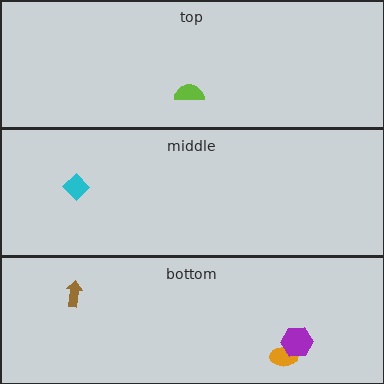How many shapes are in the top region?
1.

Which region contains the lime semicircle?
The top region.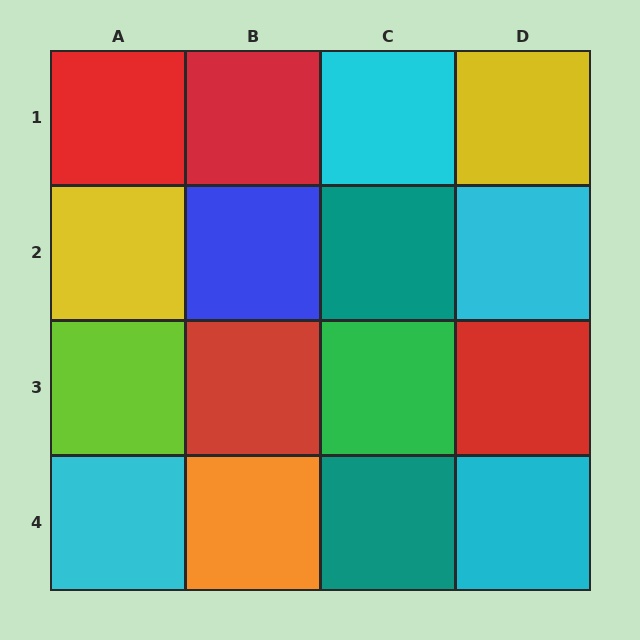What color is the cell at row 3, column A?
Lime.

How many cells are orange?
1 cell is orange.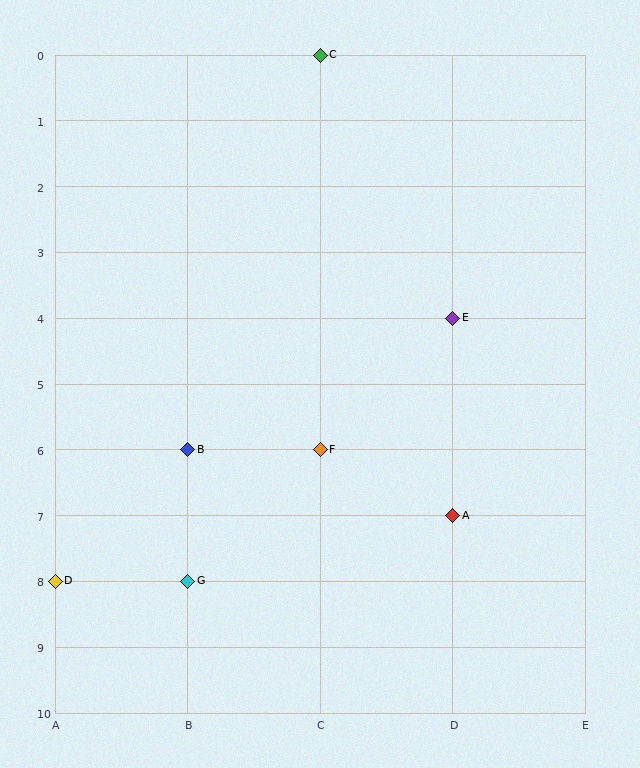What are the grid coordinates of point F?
Point F is at grid coordinates (C, 6).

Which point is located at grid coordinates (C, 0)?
Point C is at (C, 0).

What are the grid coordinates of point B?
Point B is at grid coordinates (B, 6).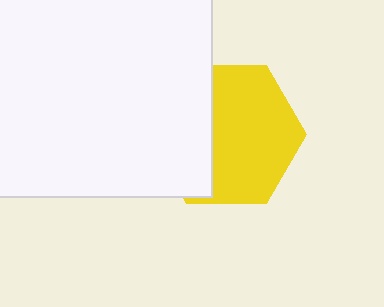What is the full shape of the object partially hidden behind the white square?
The partially hidden object is a yellow hexagon.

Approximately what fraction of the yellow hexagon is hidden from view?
Roughly 38% of the yellow hexagon is hidden behind the white square.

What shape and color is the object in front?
The object in front is a white square.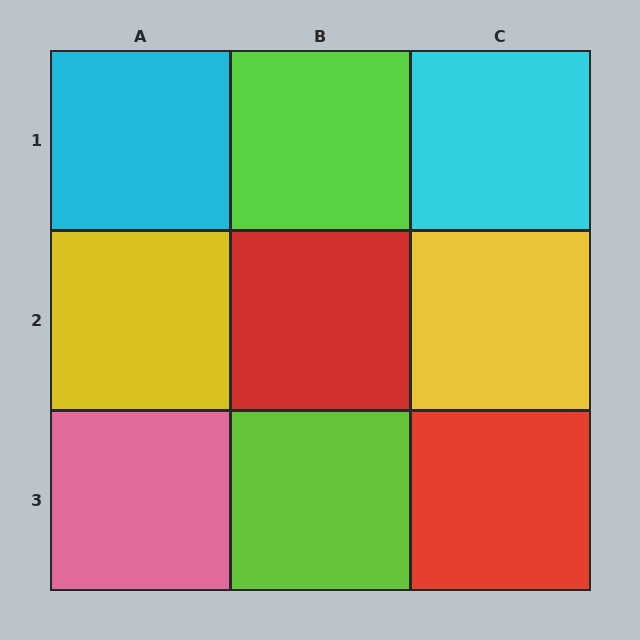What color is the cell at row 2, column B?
Red.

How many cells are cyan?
2 cells are cyan.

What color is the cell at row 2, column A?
Yellow.